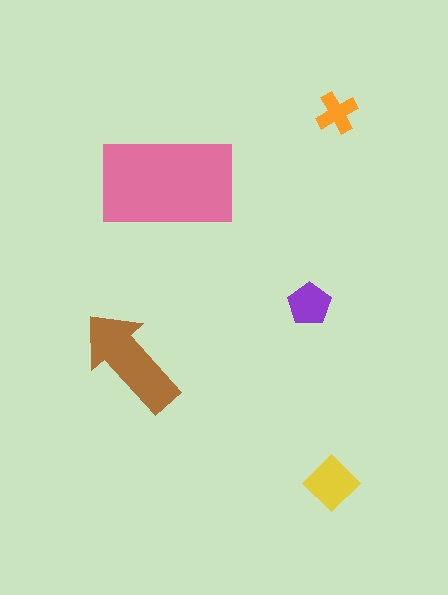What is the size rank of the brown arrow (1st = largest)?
2nd.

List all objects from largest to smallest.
The pink rectangle, the brown arrow, the yellow diamond, the purple pentagon, the orange cross.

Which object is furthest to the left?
The brown arrow is leftmost.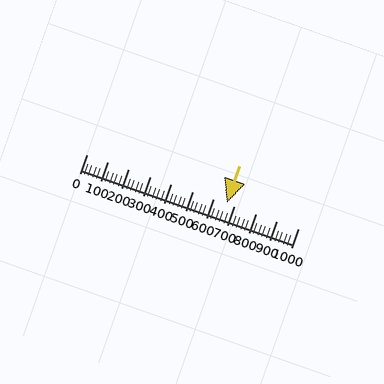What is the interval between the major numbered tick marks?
The major tick marks are spaced 100 units apart.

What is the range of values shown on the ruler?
The ruler shows values from 0 to 1000.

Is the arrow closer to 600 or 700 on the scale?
The arrow is closer to 700.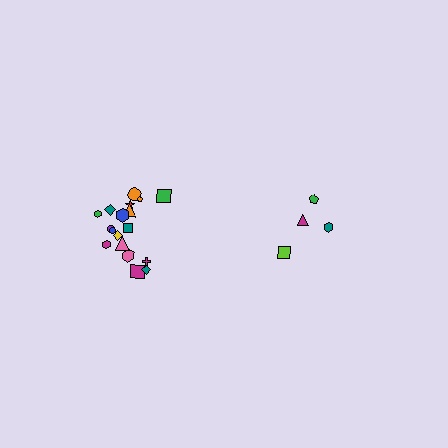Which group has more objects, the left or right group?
The left group.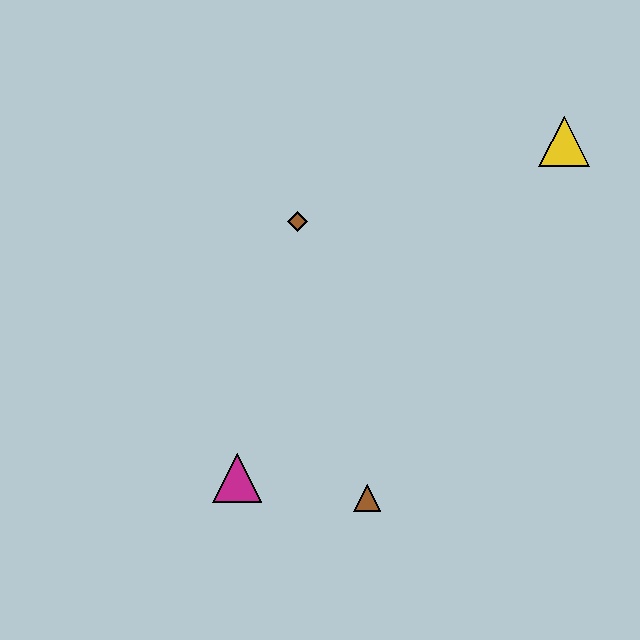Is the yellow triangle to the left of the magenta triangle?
No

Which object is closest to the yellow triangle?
The brown diamond is closest to the yellow triangle.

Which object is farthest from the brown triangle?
The yellow triangle is farthest from the brown triangle.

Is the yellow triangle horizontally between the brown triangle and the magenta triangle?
No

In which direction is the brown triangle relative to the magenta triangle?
The brown triangle is to the right of the magenta triangle.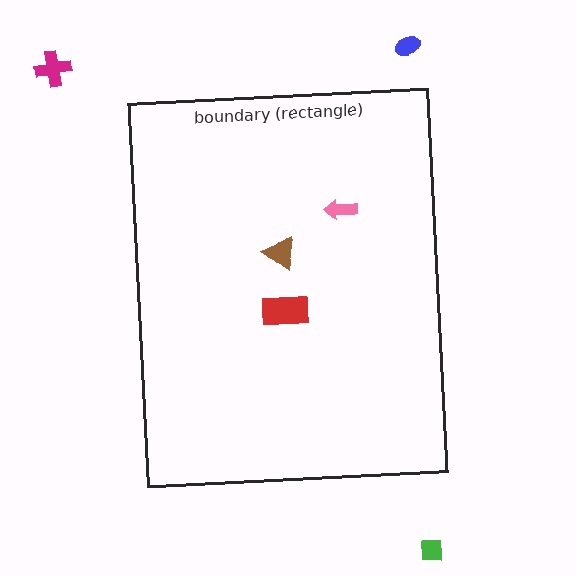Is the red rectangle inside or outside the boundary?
Inside.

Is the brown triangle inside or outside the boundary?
Inside.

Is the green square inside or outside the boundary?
Outside.